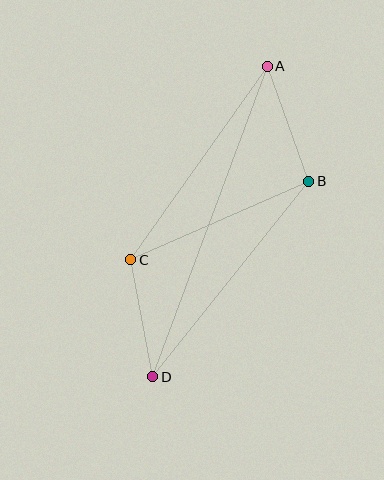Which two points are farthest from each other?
Points A and D are farthest from each other.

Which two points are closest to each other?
Points C and D are closest to each other.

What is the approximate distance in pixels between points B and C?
The distance between B and C is approximately 195 pixels.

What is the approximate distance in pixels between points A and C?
The distance between A and C is approximately 237 pixels.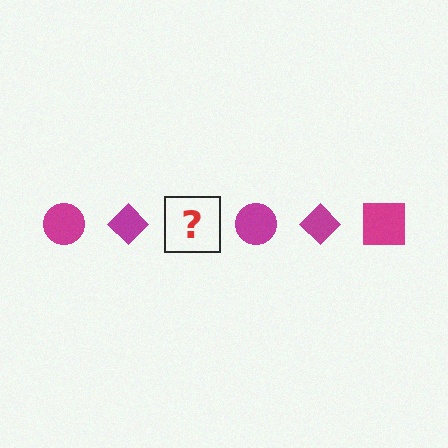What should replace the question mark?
The question mark should be replaced with a magenta square.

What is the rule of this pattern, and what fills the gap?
The rule is that the pattern cycles through circle, diamond, square shapes in magenta. The gap should be filled with a magenta square.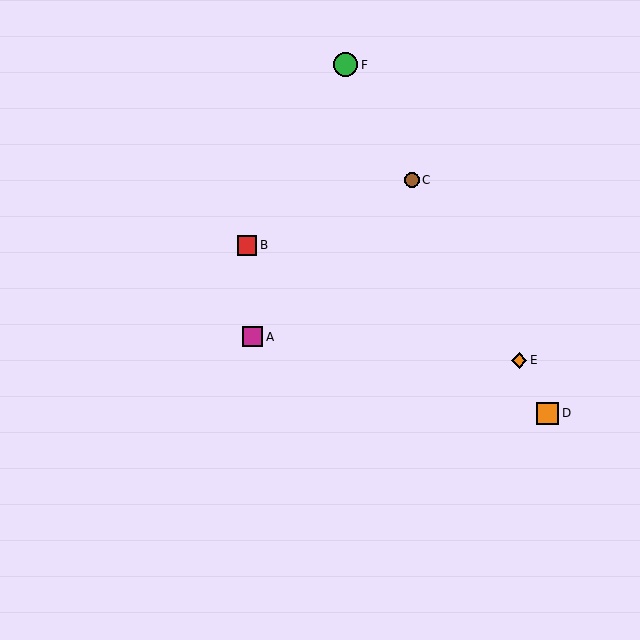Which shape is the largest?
The green circle (labeled F) is the largest.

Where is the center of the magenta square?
The center of the magenta square is at (253, 337).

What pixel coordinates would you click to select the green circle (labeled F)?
Click at (346, 65) to select the green circle F.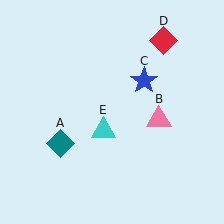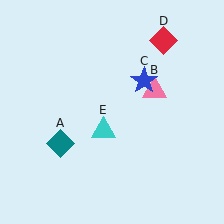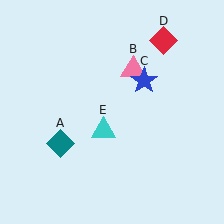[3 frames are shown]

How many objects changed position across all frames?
1 object changed position: pink triangle (object B).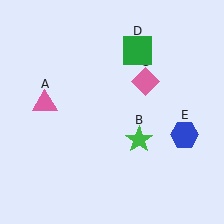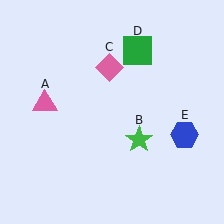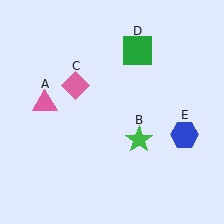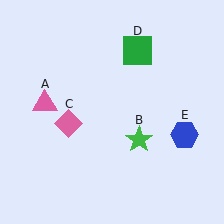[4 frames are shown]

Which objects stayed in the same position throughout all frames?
Pink triangle (object A) and green star (object B) and green square (object D) and blue hexagon (object E) remained stationary.